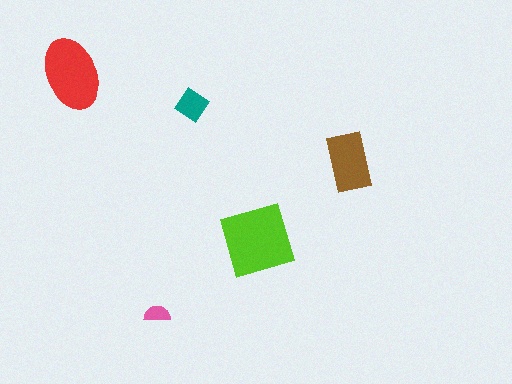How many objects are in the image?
There are 5 objects in the image.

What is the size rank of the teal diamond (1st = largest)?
4th.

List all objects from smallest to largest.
The pink semicircle, the teal diamond, the brown rectangle, the red ellipse, the lime square.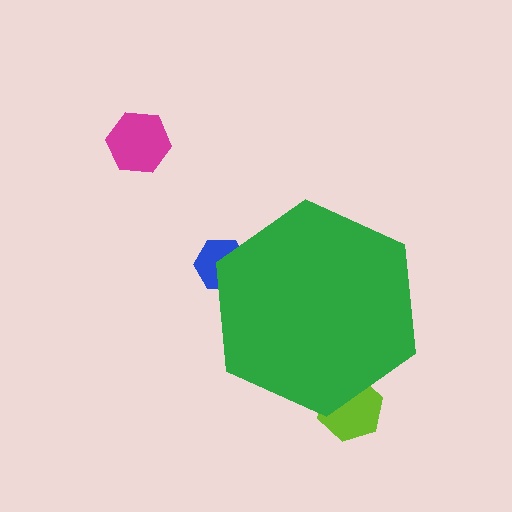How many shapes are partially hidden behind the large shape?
2 shapes are partially hidden.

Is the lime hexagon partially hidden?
Yes, the lime hexagon is partially hidden behind the green hexagon.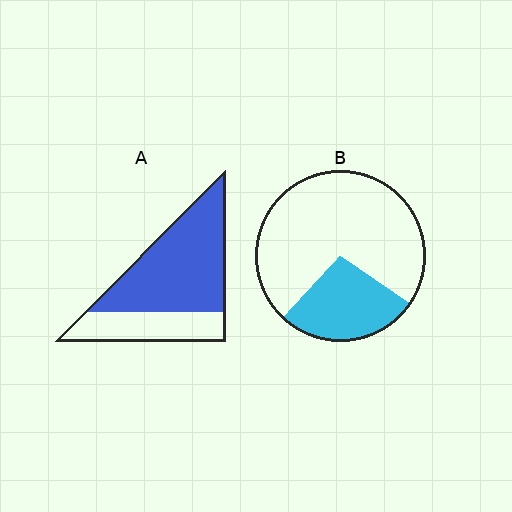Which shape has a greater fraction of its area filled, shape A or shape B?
Shape A.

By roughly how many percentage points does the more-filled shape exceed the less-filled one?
By roughly 40 percentage points (A over B).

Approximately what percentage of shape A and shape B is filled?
A is approximately 70% and B is approximately 30%.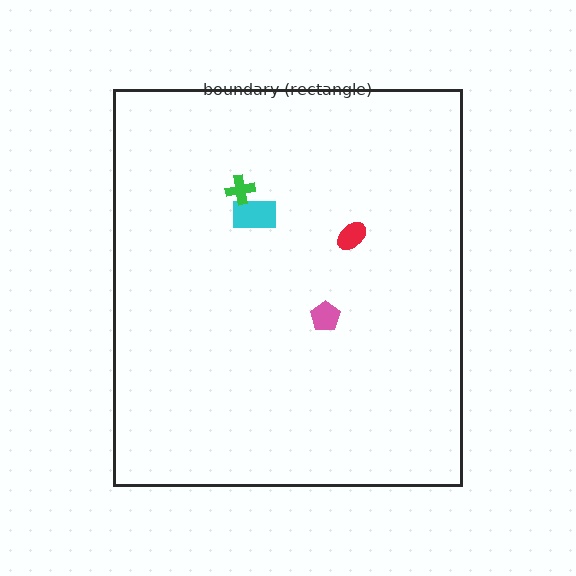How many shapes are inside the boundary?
4 inside, 0 outside.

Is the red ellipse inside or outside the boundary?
Inside.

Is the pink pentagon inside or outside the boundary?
Inside.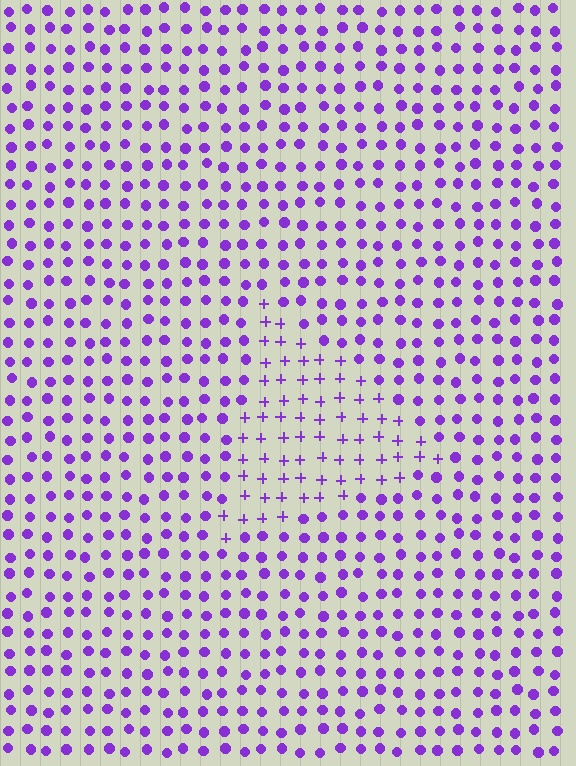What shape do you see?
I see a triangle.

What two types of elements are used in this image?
The image uses plus signs inside the triangle region and circles outside it.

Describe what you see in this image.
The image is filled with small purple elements arranged in a uniform grid. A triangle-shaped region contains plus signs, while the surrounding area contains circles. The boundary is defined purely by the change in element shape.